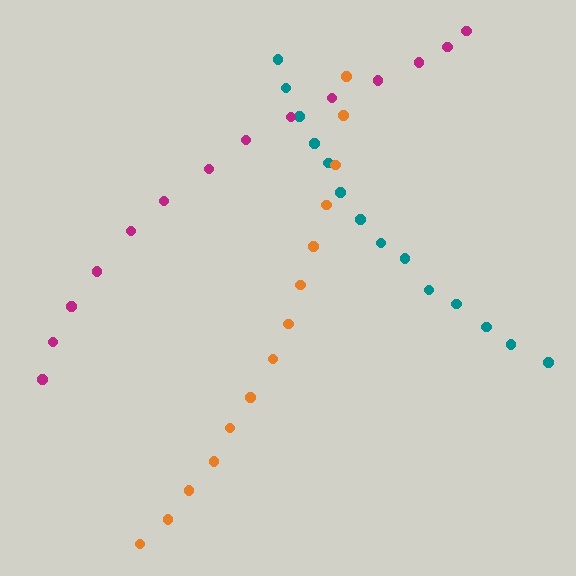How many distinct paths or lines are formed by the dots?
There are 3 distinct paths.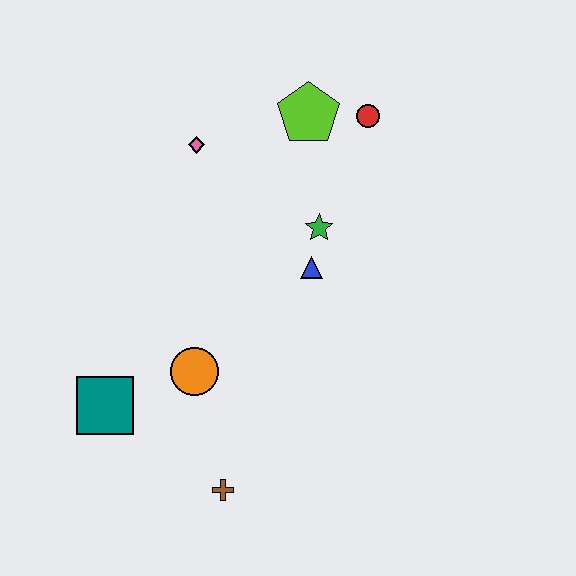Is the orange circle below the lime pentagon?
Yes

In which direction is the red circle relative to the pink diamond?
The red circle is to the right of the pink diamond.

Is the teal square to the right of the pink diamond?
No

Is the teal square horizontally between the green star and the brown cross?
No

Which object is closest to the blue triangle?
The green star is closest to the blue triangle.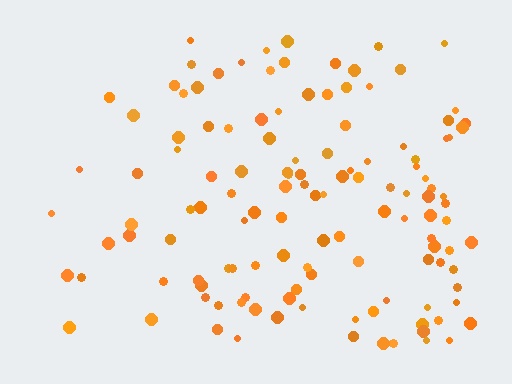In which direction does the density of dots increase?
From left to right, with the right side densest.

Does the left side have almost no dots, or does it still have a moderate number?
Still a moderate number, just noticeably fewer than the right.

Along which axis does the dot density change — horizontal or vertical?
Horizontal.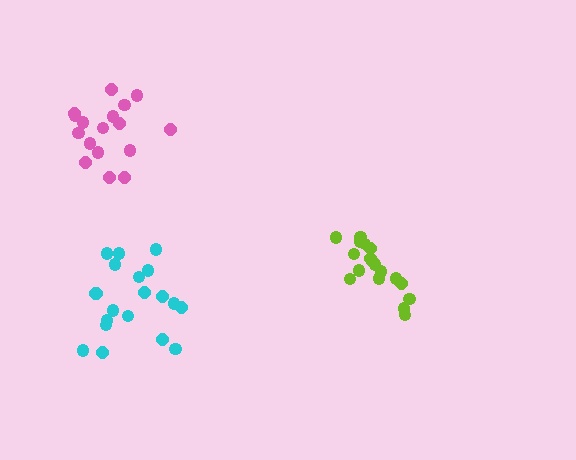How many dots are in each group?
Group 1: 19 dots, Group 2: 17 dots, Group 3: 20 dots (56 total).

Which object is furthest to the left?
The pink cluster is leftmost.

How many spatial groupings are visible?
There are 3 spatial groupings.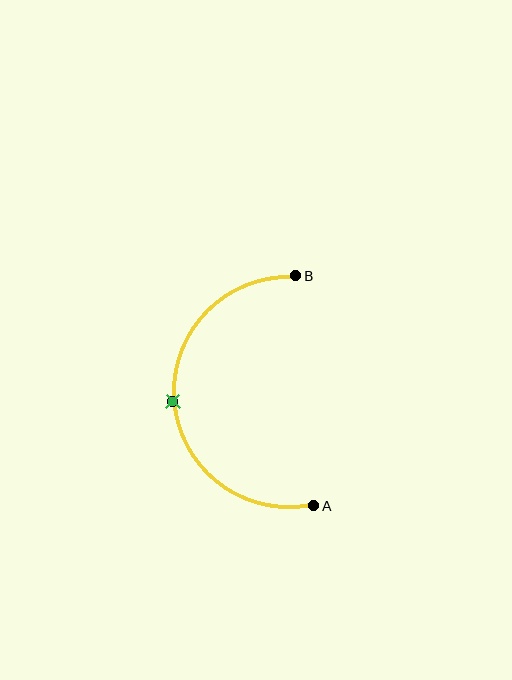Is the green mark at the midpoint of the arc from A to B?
Yes. The green mark lies on the arc at equal arc-length from both A and B — it is the arc midpoint.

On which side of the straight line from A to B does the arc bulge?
The arc bulges to the left of the straight line connecting A and B.